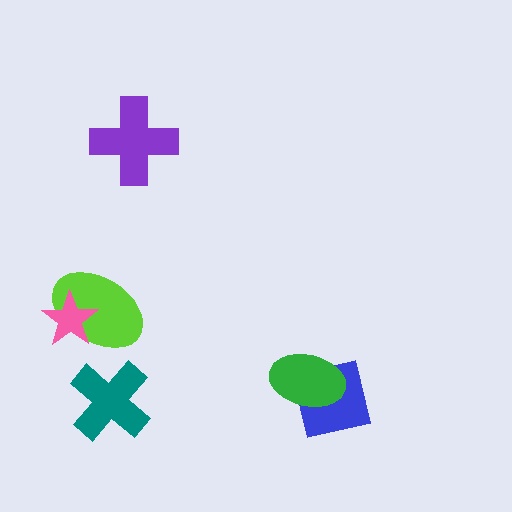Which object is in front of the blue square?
The green ellipse is in front of the blue square.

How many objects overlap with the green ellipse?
1 object overlaps with the green ellipse.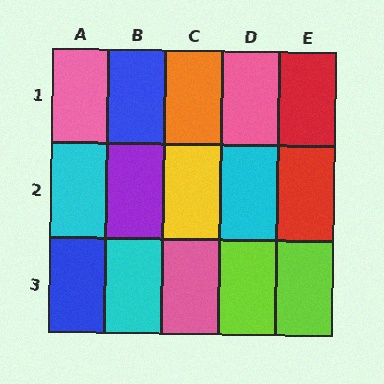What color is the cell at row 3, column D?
Lime.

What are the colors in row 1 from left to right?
Pink, blue, orange, pink, red.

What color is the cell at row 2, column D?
Cyan.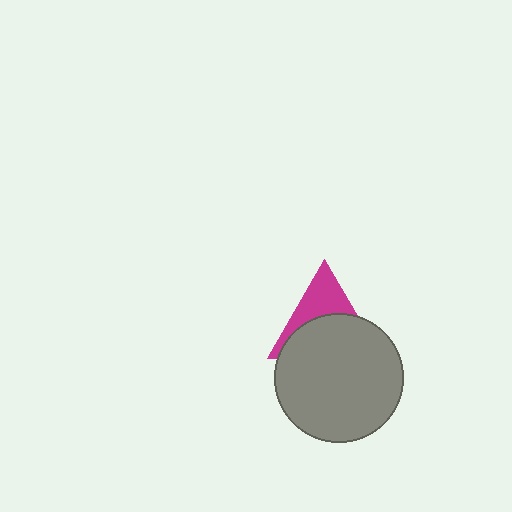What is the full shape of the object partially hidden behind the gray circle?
The partially hidden object is a magenta triangle.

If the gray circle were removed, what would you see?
You would see the complete magenta triangle.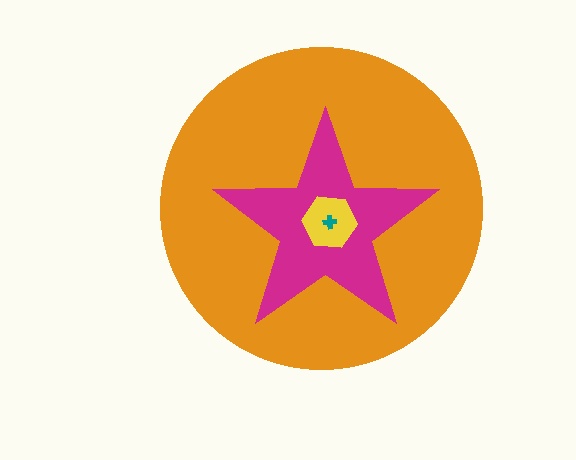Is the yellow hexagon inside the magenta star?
Yes.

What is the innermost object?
The teal cross.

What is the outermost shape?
The orange circle.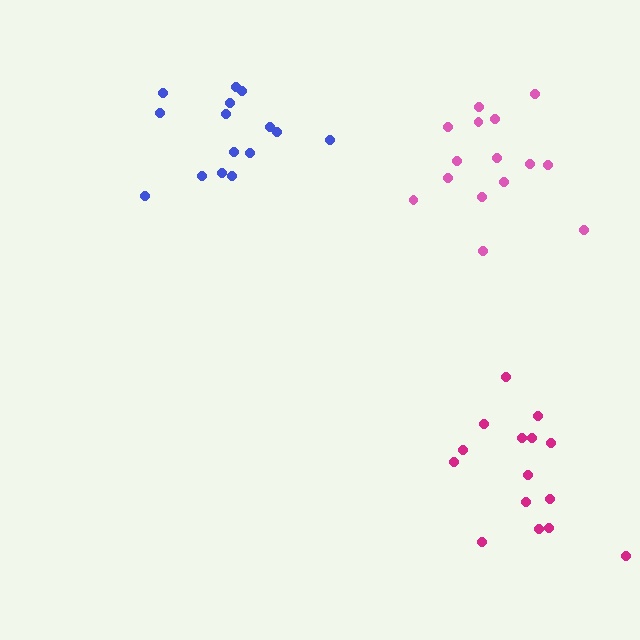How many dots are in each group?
Group 1: 15 dots, Group 2: 15 dots, Group 3: 15 dots (45 total).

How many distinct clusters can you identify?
There are 3 distinct clusters.